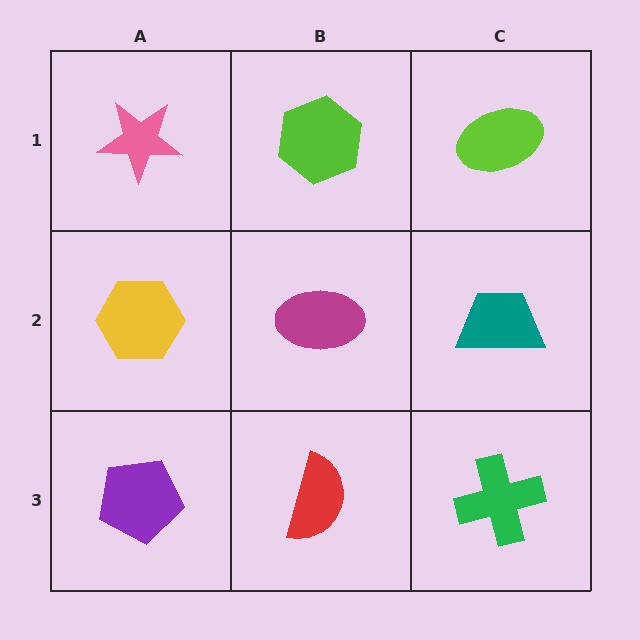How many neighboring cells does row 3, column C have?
2.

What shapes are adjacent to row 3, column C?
A teal trapezoid (row 2, column C), a red semicircle (row 3, column B).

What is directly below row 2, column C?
A green cross.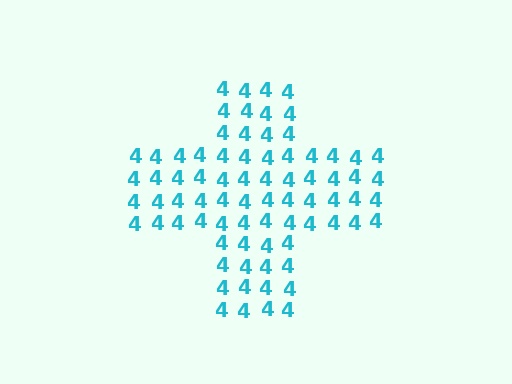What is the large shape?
The large shape is a cross.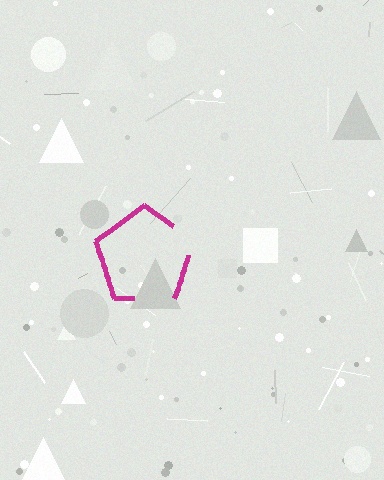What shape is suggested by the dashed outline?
The dashed outline suggests a pentagon.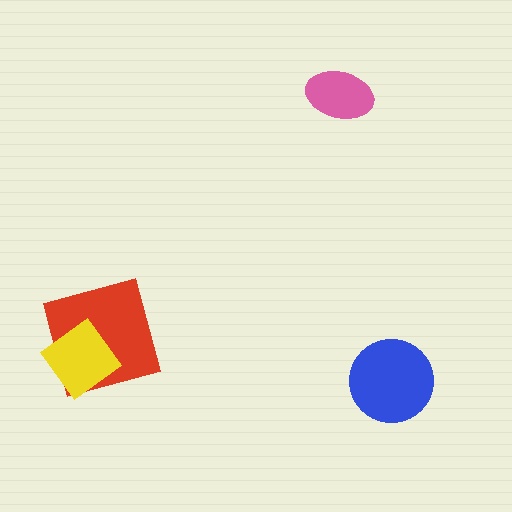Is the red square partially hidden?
Yes, it is partially covered by another shape.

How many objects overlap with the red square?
1 object overlaps with the red square.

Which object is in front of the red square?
The yellow diamond is in front of the red square.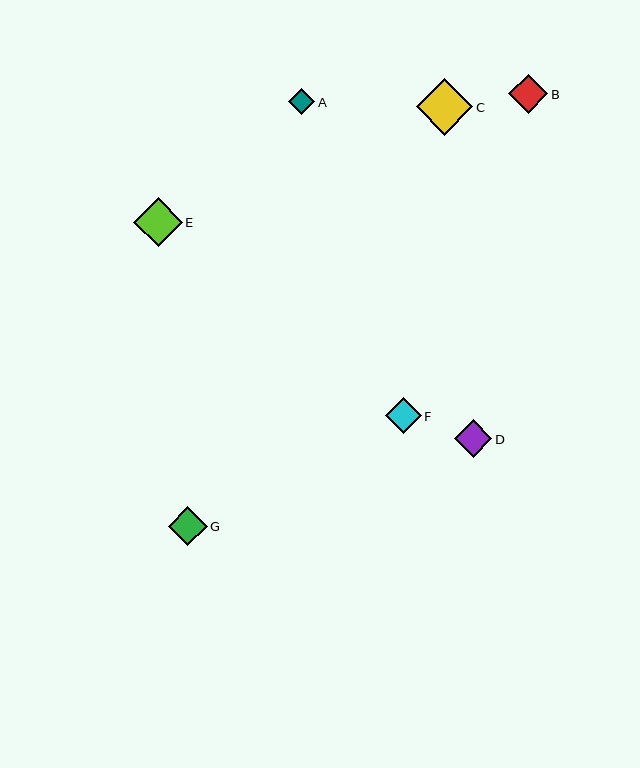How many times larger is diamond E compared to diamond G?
Diamond E is approximately 1.2 times the size of diamond G.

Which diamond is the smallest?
Diamond A is the smallest with a size of approximately 26 pixels.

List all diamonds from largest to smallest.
From largest to smallest: C, E, B, G, D, F, A.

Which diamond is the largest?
Diamond C is the largest with a size of approximately 56 pixels.